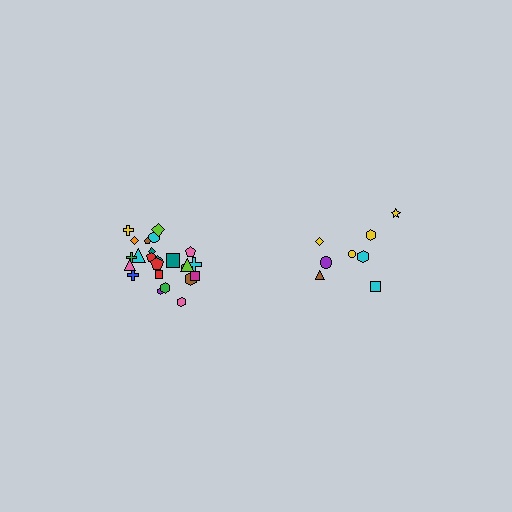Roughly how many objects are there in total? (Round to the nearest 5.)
Roughly 35 objects in total.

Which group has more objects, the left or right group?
The left group.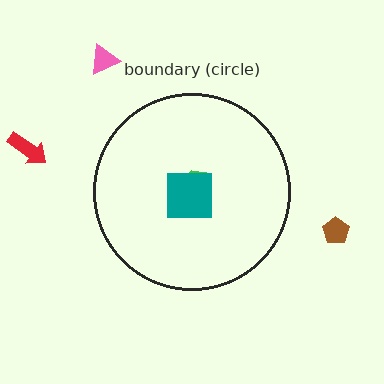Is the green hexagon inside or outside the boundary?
Inside.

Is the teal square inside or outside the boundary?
Inside.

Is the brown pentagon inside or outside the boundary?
Outside.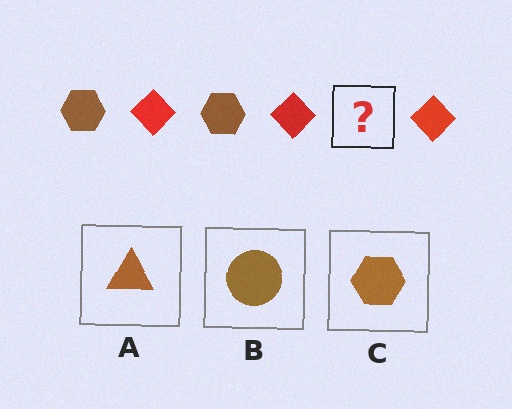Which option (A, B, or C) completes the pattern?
C.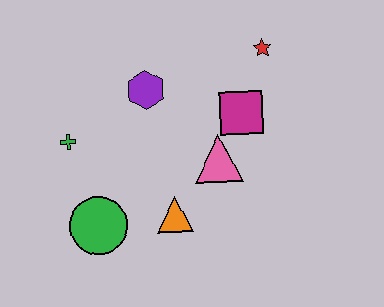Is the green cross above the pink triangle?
Yes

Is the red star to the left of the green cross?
No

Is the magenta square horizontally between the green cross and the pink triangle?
No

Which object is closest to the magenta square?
The pink triangle is closest to the magenta square.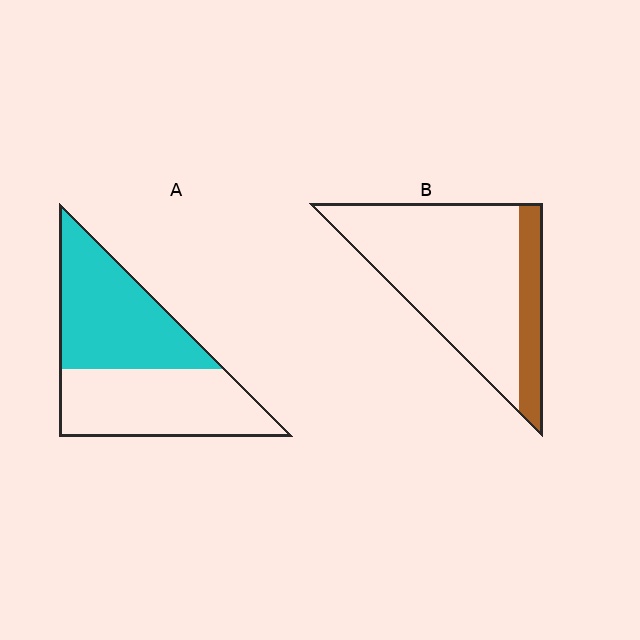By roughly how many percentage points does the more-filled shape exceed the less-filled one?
By roughly 30 percentage points (A over B).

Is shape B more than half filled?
No.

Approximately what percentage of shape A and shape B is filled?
A is approximately 50% and B is approximately 20%.